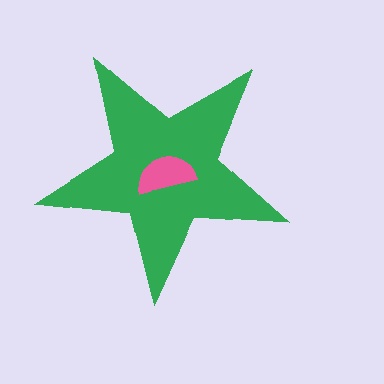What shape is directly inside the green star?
The pink semicircle.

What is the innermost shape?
The pink semicircle.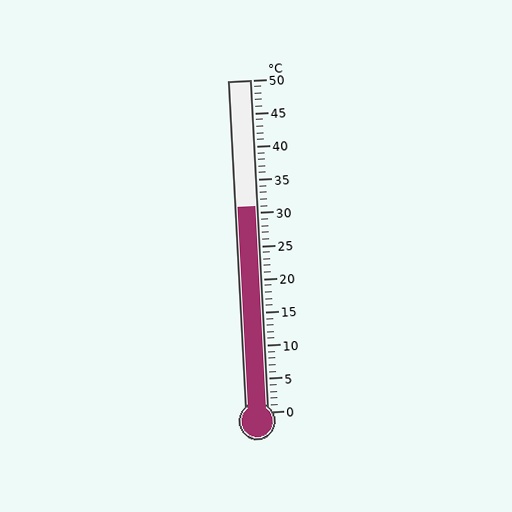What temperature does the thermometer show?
The thermometer shows approximately 31°C.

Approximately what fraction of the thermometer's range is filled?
The thermometer is filled to approximately 60% of its range.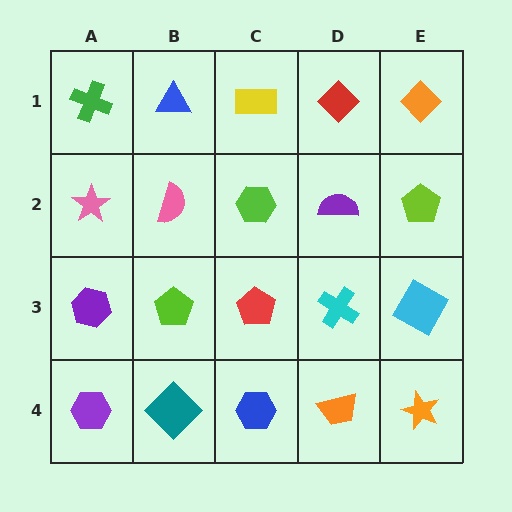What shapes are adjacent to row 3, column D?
A purple semicircle (row 2, column D), an orange trapezoid (row 4, column D), a red pentagon (row 3, column C), a cyan square (row 3, column E).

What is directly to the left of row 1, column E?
A red diamond.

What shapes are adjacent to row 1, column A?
A pink star (row 2, column A), a blue triangle (row 1, column B).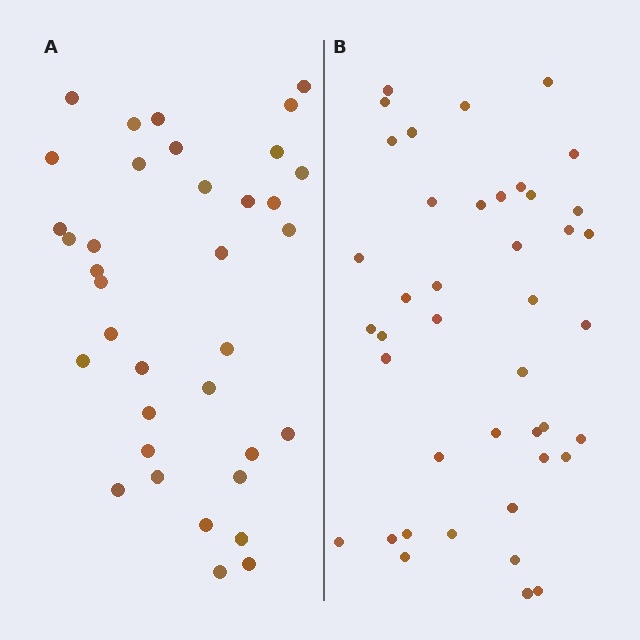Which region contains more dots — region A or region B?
Region B (the right region) has more dots.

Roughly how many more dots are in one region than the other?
Region B has about 6 more dots than region A.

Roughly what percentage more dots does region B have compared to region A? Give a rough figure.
About 15% more.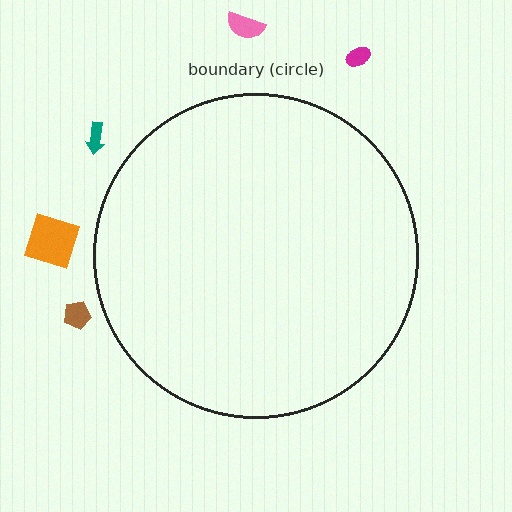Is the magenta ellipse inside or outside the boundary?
Outside.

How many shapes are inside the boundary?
0 inside, 5 outside.